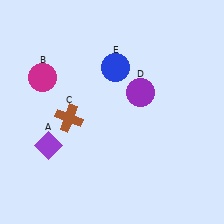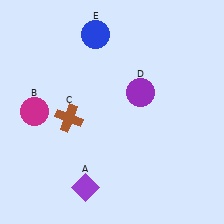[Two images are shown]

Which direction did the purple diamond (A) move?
The purple diamond (A) moved down.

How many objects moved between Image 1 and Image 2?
3 objects moved between the two images.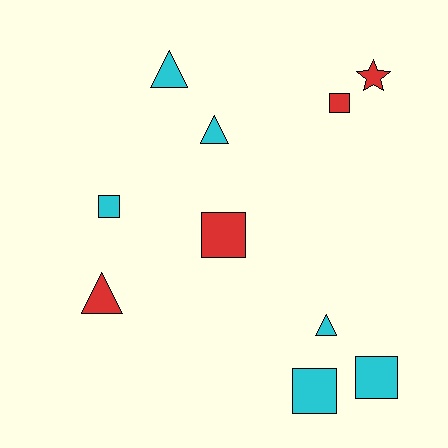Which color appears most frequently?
Cyan, with 6 objects.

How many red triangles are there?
There is 1 red triangle.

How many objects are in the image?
There are 10 objects.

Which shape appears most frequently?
Square, with 5 objects.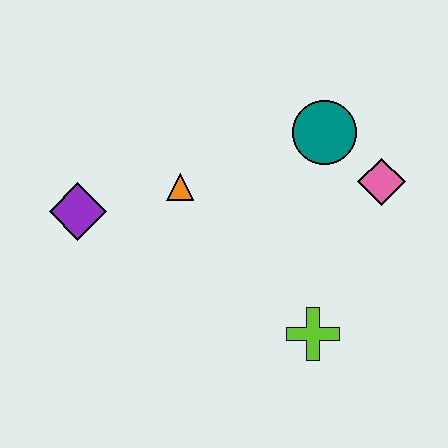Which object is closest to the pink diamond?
The teal circle is closest to the pink diamond.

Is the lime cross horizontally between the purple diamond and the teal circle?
Yes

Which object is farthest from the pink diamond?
The purple diamond is farthest from the pink diamond.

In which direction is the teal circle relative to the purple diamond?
The teal circle is to the right of the purple diamond.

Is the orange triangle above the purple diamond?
Yes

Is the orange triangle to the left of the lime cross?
Yes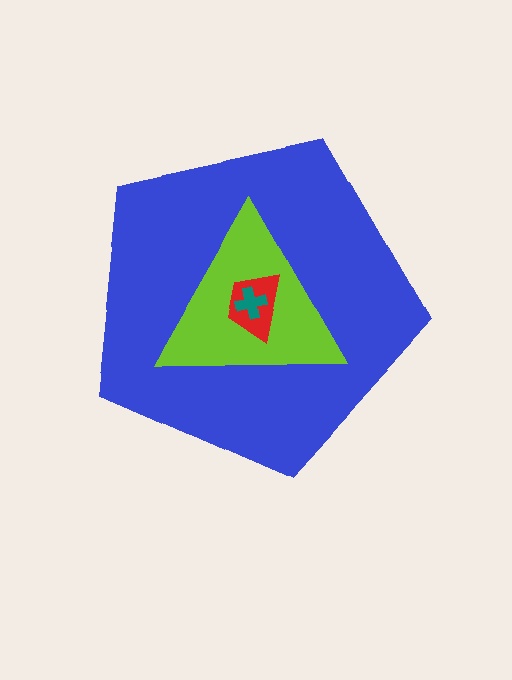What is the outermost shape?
The blue pentagon.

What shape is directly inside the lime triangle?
The red trapezoid.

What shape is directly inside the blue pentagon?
The lime triangle.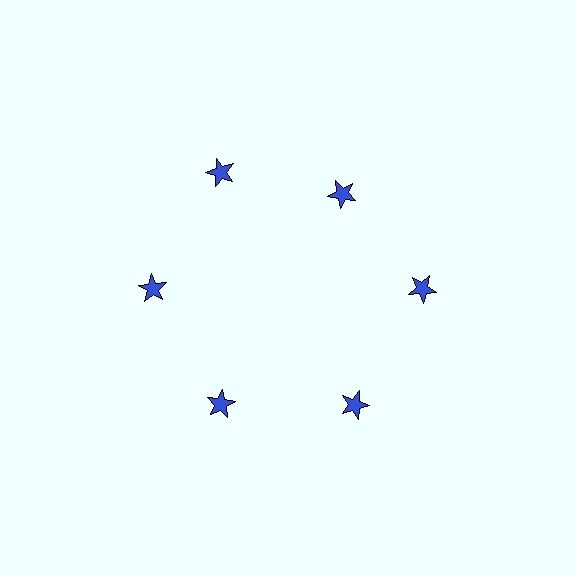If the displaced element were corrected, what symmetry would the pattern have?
It would have 6-fold rotational symmetry — the pattern would map onto itself every 60 degrees.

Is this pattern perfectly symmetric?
No. The 6 blue stars are arranged in a ring, but one element near the 1 o'clock position is pulled inward toward the center, breaking the 6-fold rotational symmetry.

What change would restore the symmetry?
The symmetry would be restored by moving it outward, back onto the ring so that all 6 stars sit at equal angles and equal distance from the center.